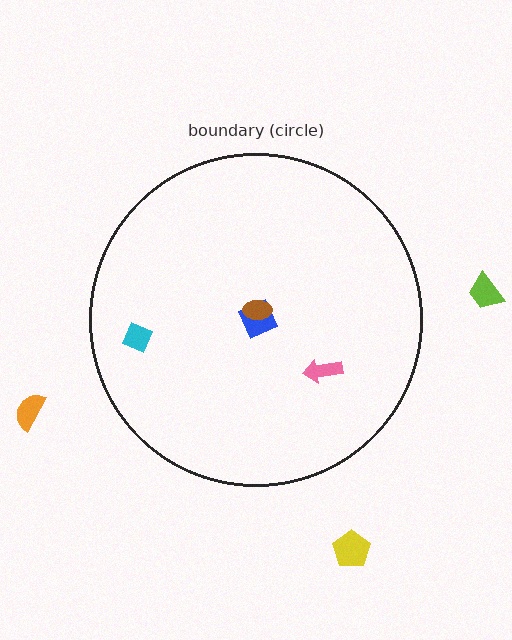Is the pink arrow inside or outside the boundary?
Inside.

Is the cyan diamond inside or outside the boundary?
Inside.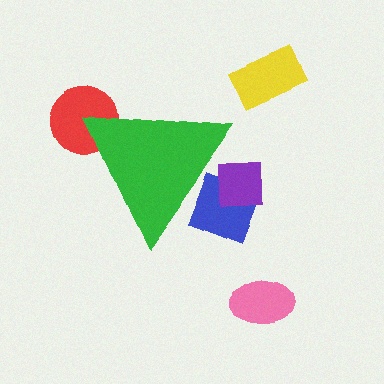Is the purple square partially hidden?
Yes, the purple square is partially hidden behind the green triangle.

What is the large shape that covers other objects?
A green triangle.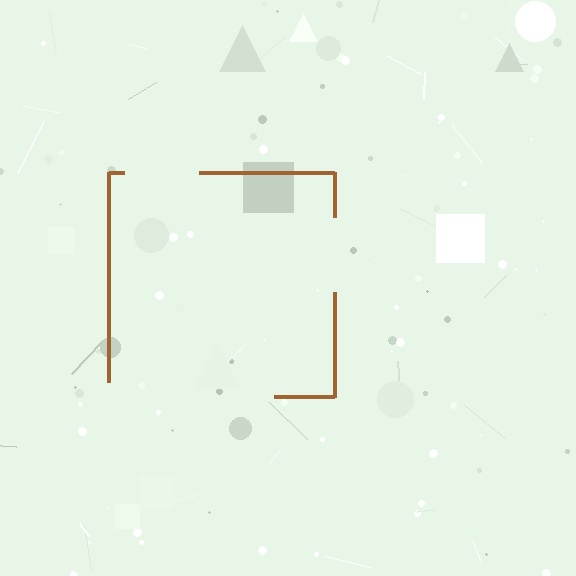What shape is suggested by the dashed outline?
The dashed outline suggests a square.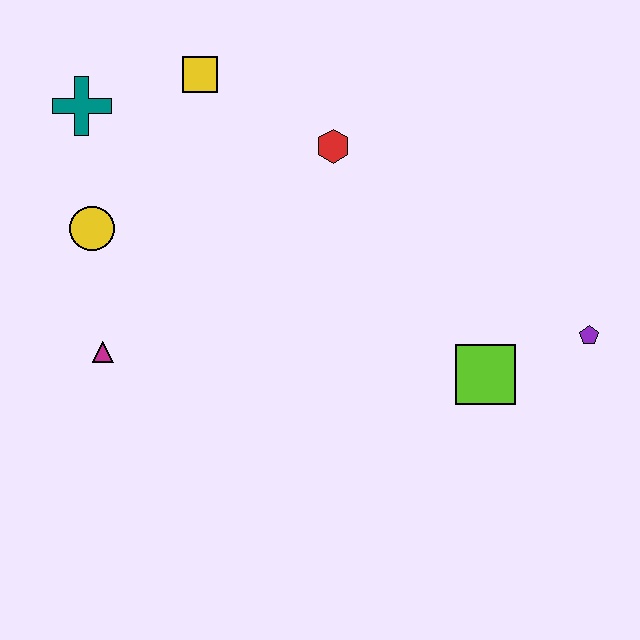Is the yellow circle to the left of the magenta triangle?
Yes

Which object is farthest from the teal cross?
The purple pentagon is farthest from the teal cross.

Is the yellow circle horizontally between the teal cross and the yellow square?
Yes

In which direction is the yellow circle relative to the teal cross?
The yellow circle is below the teal cross.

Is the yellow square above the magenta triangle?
Yes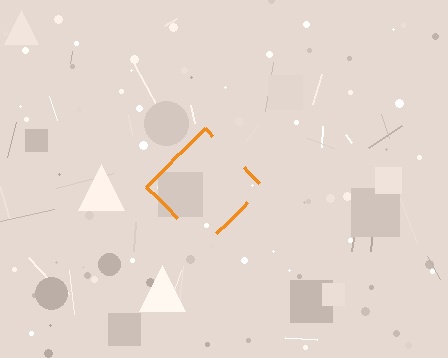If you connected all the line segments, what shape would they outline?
They would outline a diamond.